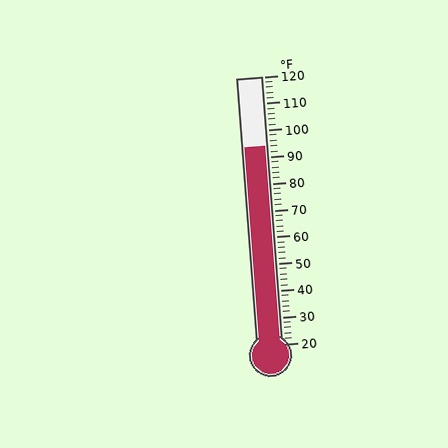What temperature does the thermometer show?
The thermometer shows approximately 94°F.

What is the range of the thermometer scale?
The thermometer scale ranges from 20°F to 120°F.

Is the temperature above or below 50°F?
The temperature is above 50°F.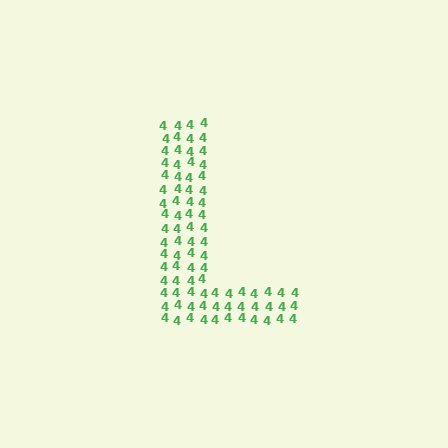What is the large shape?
The large shape is the letter L.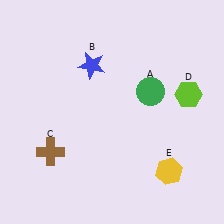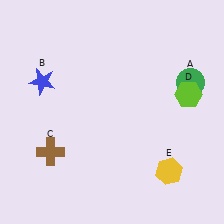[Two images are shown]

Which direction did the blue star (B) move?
The blue star (B) moved left.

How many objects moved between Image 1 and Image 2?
2 objects moved between the two images.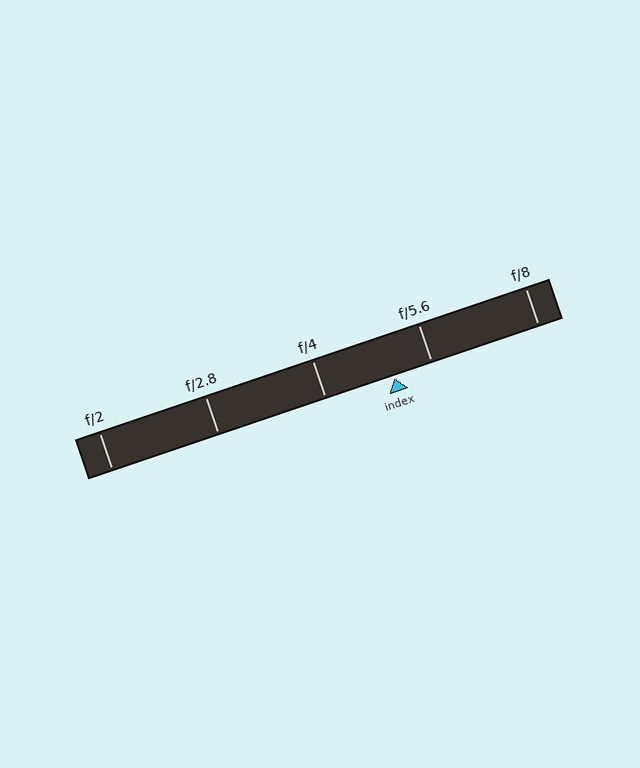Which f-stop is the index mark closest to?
The index mark is closest to f/5.6.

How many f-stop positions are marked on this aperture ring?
There are 5 f-stop positions marked.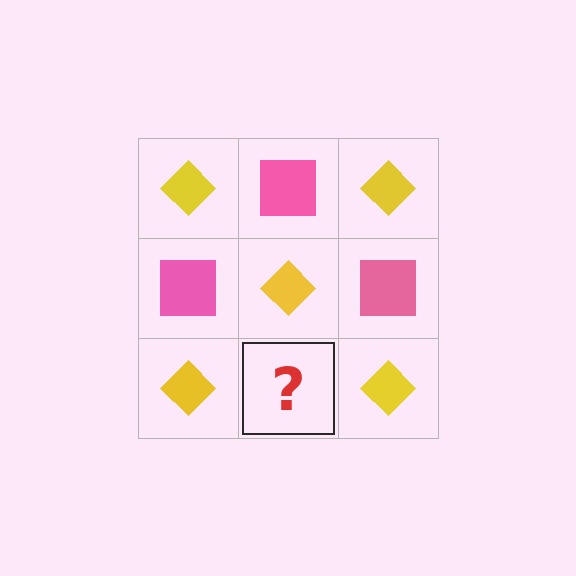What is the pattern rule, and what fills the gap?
The rule is that it alternates yellow diamond and pink square in a checkerboard pattern. The gap should be filled with a pink square.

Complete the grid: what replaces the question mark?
The question mark should be replaced with a pink square.